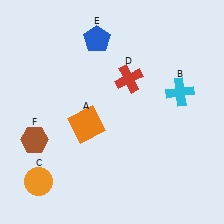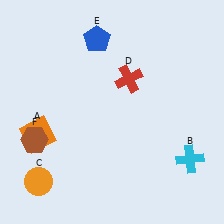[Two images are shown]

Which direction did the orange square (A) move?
The orange square (A) moved left.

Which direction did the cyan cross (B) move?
The cyan cross (B) moved down.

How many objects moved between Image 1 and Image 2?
2 objects moved between the two images.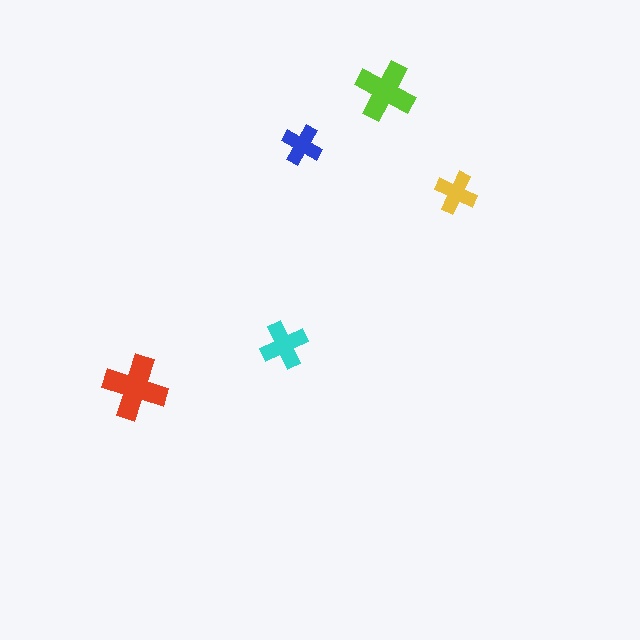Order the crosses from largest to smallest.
the red one, the lime one, the cyan one, the yellow one, the blue one.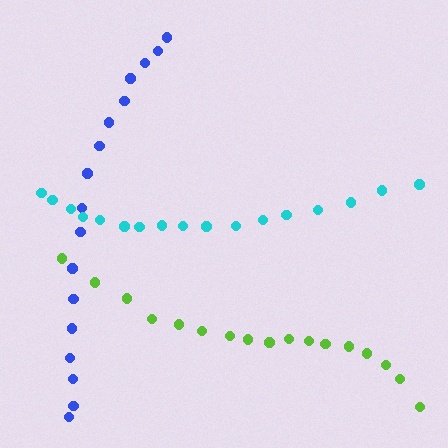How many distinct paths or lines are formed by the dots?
There are 3 distinct paths.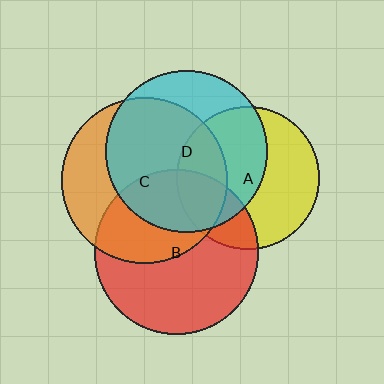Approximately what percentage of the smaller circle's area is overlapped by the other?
Approximately 60%.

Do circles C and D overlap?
Yes.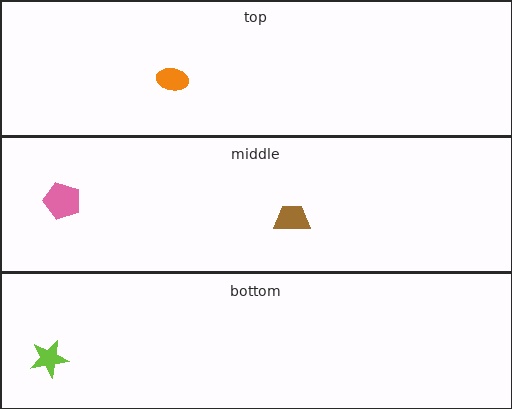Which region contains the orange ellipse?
The top region.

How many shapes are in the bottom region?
1.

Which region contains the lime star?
The bottom region.